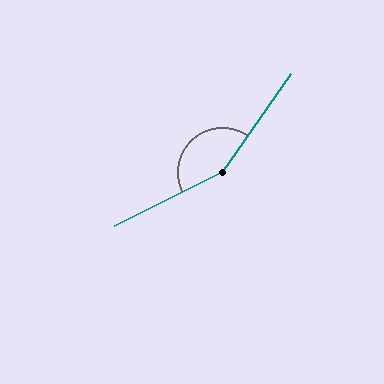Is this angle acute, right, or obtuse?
It is obtuse.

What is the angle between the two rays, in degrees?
Approximately 151 degrees.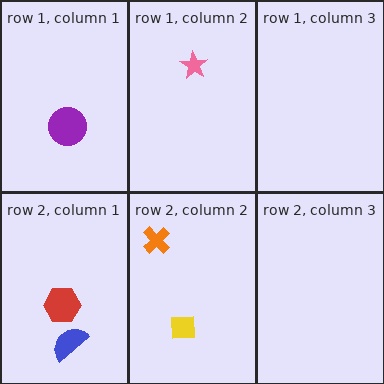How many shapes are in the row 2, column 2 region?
2.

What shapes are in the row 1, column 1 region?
The purple circle.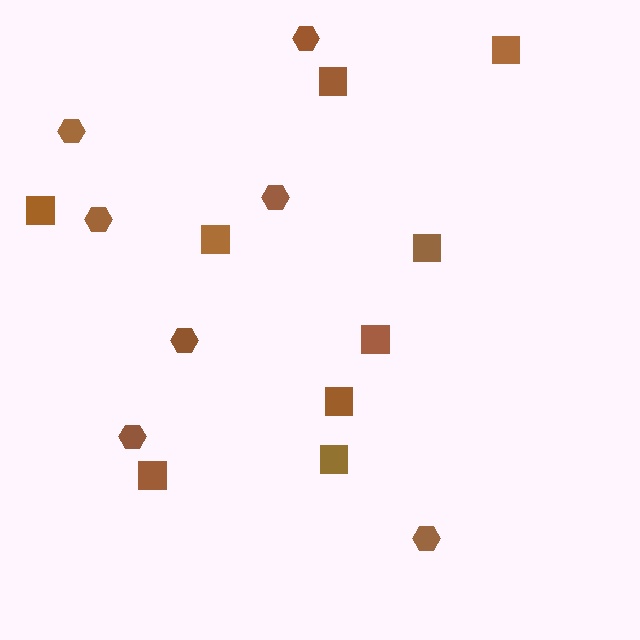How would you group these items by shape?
There are 2 groups: one group of hexagons (7) and one group of squares (9).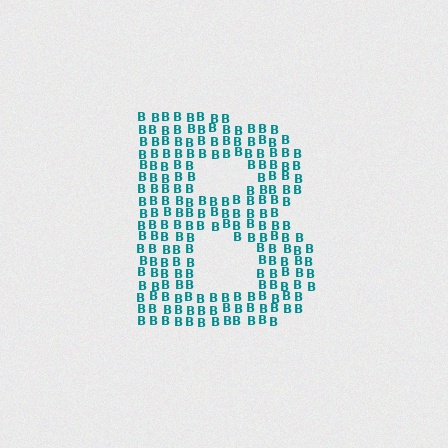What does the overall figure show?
The overall figure shows the letter B.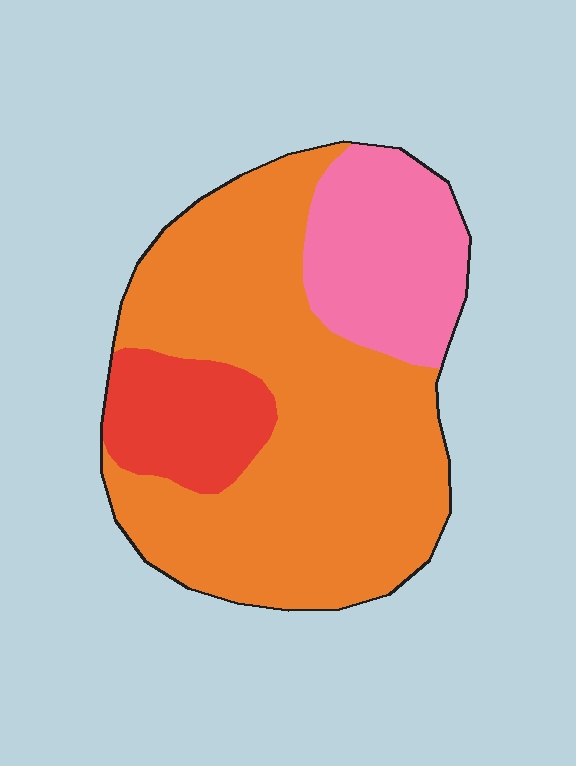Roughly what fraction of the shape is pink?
Pink takes up about one fifth (1/5) of the shape.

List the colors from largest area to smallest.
From largest to smallest: orange, pink, red.